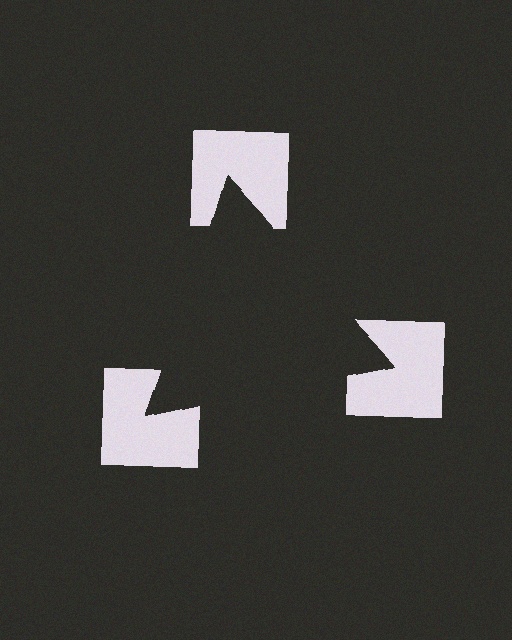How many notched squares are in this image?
There are 3 — one at each vertex of the illusory triangle.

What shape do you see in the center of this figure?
An illusory triangle — its edges are inferred from the aligned wedge cuts in the notched squares, not physically drawn.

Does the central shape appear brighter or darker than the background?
It typically appears slightly darker than the background, even though no actual brightness change is drawn.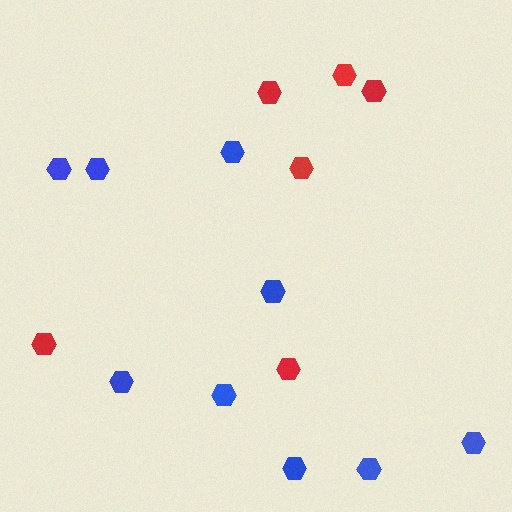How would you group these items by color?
There are 2 groups: one group of blue hexagons (9) and one group of red hexagons (6).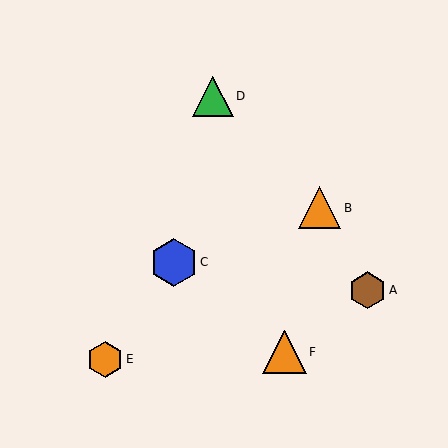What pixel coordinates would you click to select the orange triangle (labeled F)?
Click at (284, 352) to select the orange triangle F.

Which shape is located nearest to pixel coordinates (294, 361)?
The orange triangle (labeled F) at (284, 352) is nearest to that location.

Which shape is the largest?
The blue hexagon (labeled C) is the largest.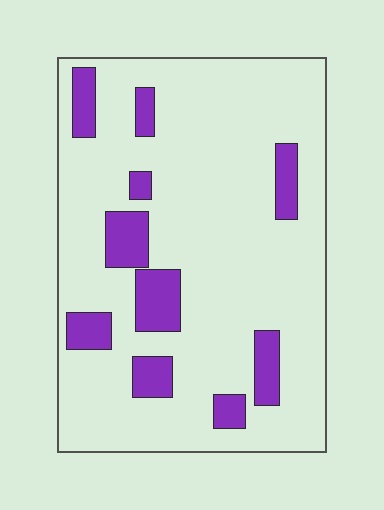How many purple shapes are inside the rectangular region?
10.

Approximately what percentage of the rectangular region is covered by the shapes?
Approximately 15%.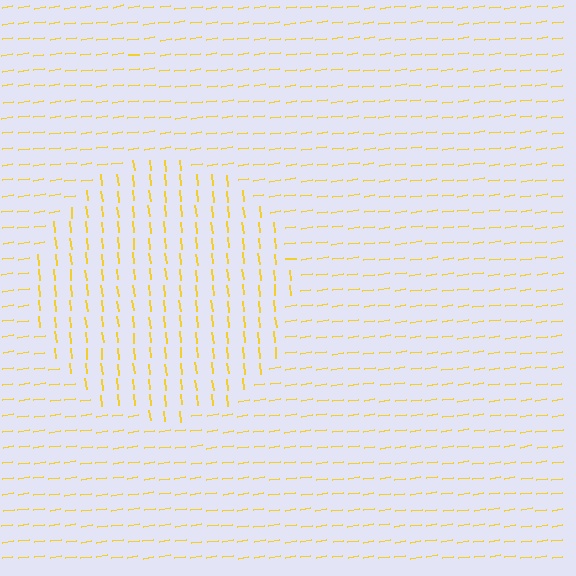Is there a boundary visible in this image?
Yes, there is a texture boundary formed by a change in line orientation.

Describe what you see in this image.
The image is filled with small yellow line segments. A circle region in the image has lines oriented differently from the surrounding lines, creating a visible texture boundary.